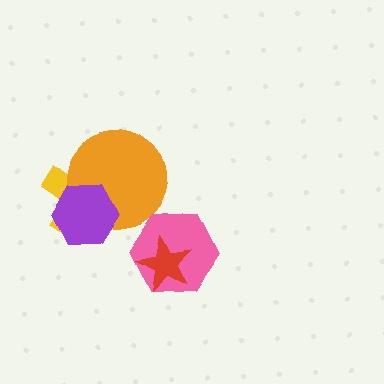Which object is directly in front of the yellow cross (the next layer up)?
The orange circle is directly in front of the yellow cross.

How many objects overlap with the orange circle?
2 objects overlap with the orange circle.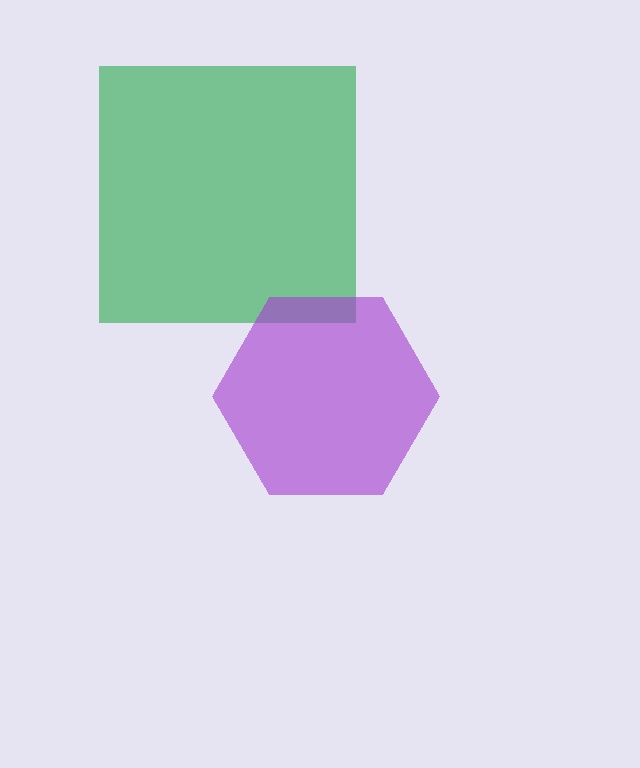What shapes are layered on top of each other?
The layered shapes are: a green square, a purple hexagon.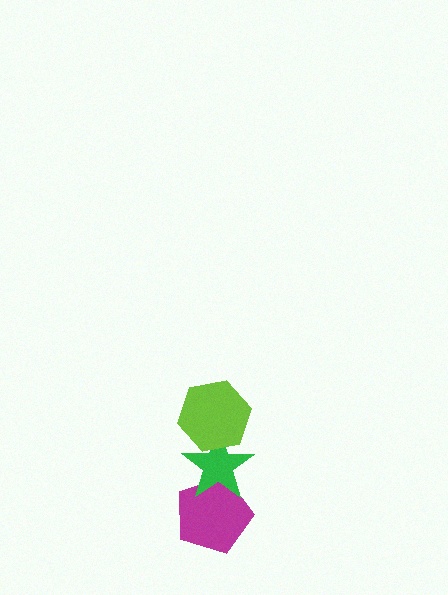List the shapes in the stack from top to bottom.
From top to bottom: the lime hexagon, the green star, the magenta pentagon.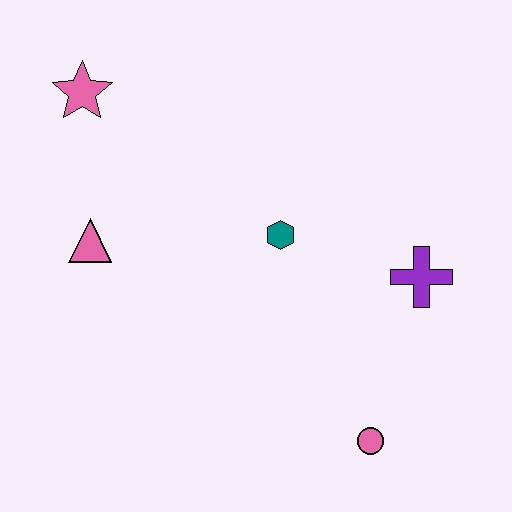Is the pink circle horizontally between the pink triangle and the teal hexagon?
No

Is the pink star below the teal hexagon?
No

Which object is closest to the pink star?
The pink triangle is closest to the pink star.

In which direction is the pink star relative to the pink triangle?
The pink star is above the pink triangle.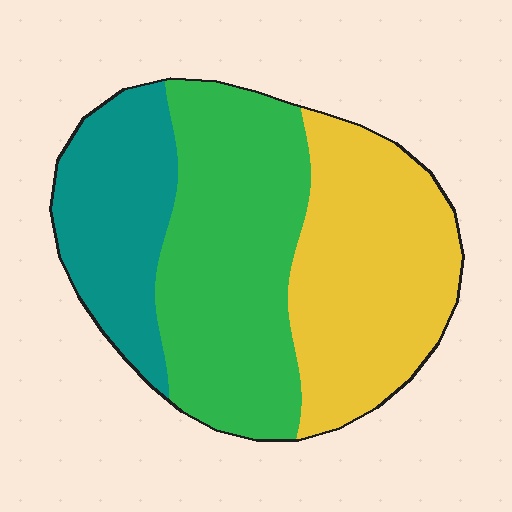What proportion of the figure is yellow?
Yellow takes up about three eighths (3/8) of the figure.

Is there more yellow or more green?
Green.